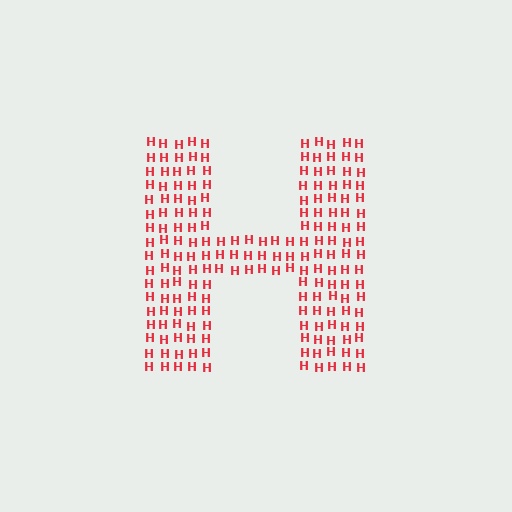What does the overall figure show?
The overall figure shows the letter H.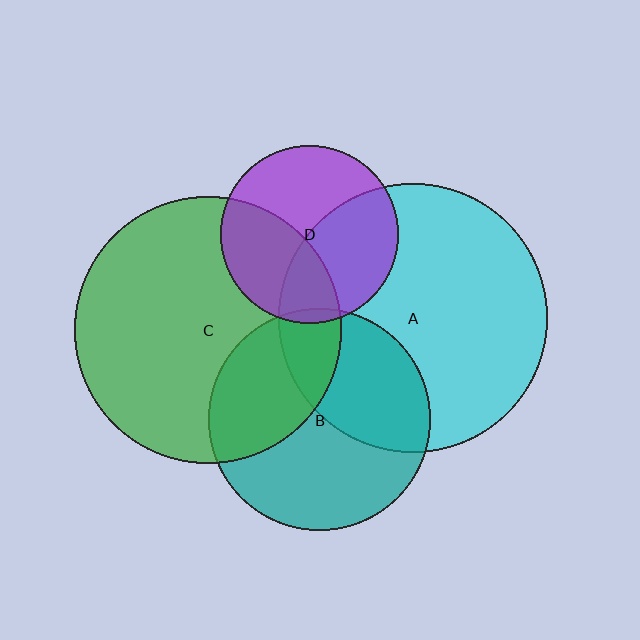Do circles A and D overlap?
Yes.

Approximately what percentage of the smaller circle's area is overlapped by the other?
Approximately 45%.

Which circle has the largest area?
Circle A (cyan).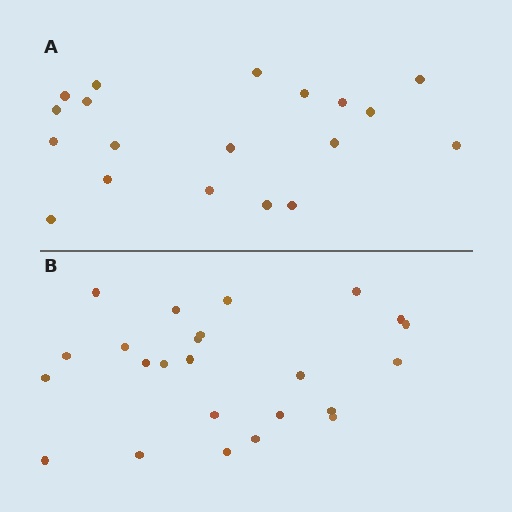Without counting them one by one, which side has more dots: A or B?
Region B (the bottom region) has more dots.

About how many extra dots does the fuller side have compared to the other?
Region B has about 5 more dots than region A.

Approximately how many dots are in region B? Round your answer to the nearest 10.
About 20 dots. (The exact count is 24, which rounds to 20.)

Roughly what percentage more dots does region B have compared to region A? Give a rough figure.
About 25% more.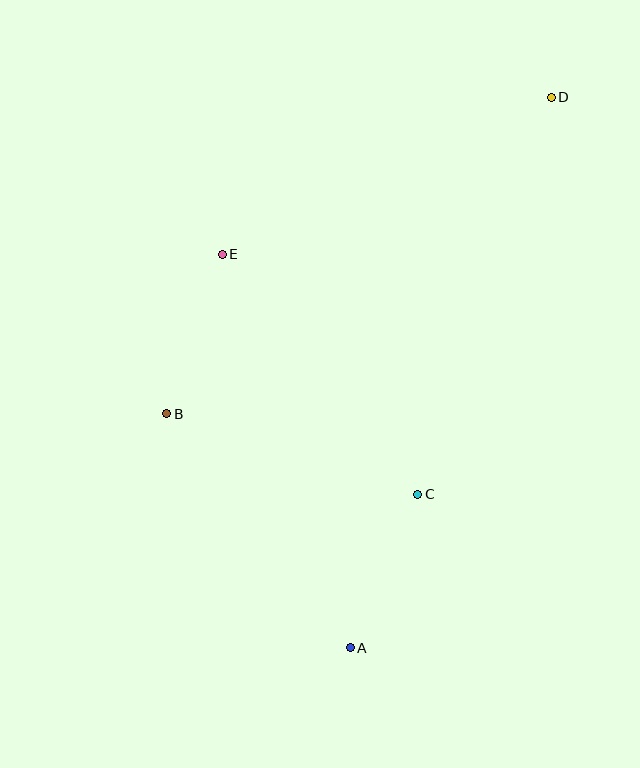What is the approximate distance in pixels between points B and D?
The distance between B and D is approximately 498 pixels.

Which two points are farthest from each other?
Points A and D are farthest from each other.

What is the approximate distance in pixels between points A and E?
The distance between A and E is approximately 414 pixels.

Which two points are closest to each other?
Points A and C are closest to each other.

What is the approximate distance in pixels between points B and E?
The distance between B and E is approximately 169 pixels.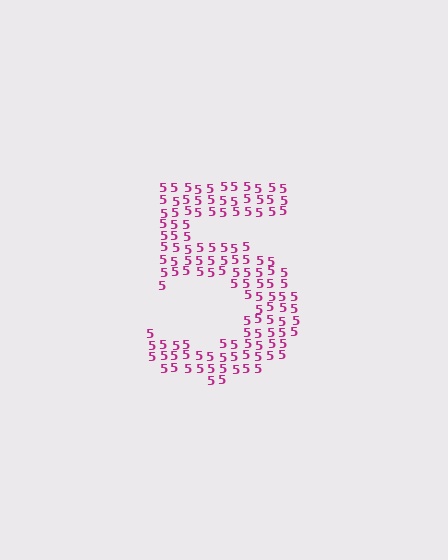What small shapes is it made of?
It is made of small digit 5's.